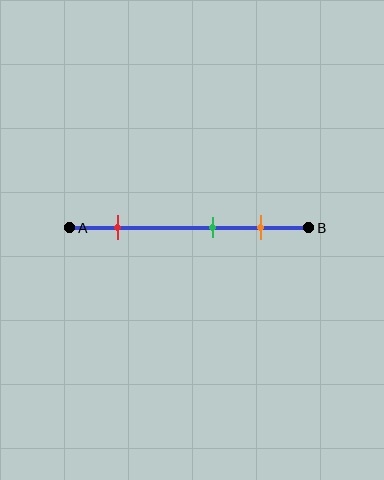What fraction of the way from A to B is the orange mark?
The orange mark is approximately 80% (0.8) of the way from A to B.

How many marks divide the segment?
There are 3 marks dividing the segment.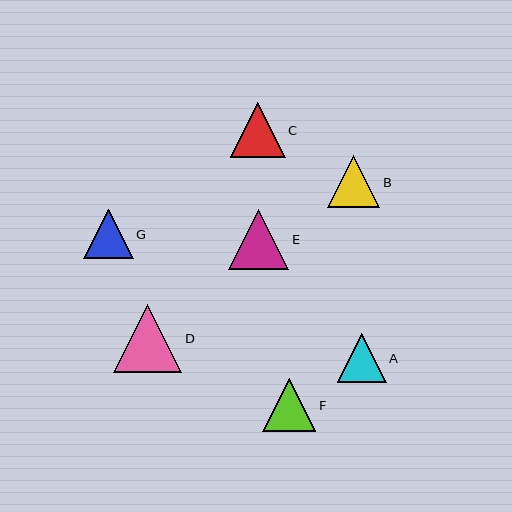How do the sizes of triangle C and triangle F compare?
Triangle C and triangle F are approximately the same size.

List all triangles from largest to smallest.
From largest to smallest: D, E, C, F, B, A, G.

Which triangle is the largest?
Triangle D is the largest with a size of approximately 69 pixels.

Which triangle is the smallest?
Triangle G is the smallest with a size of approximately 49 pixels.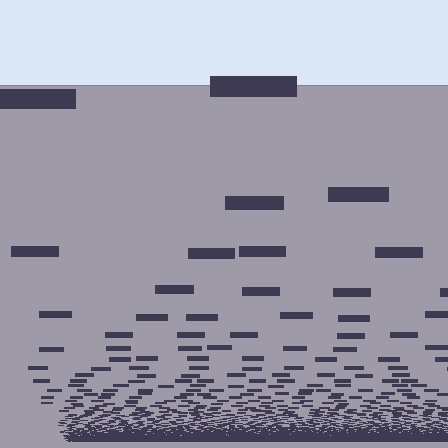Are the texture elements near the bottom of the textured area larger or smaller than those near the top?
Smaller. The gradient is inverted — elements near the bottom are smaller and denser.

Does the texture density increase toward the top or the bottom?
Density increases toward the bottom.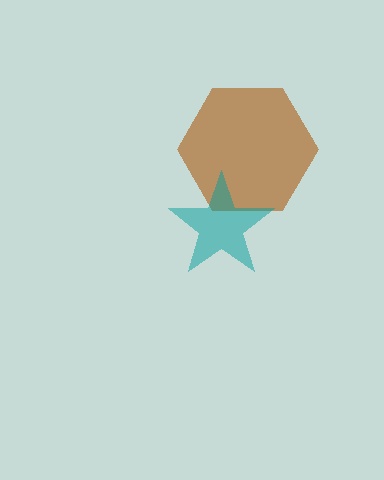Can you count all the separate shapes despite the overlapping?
Yes, there are 2 separate shapes.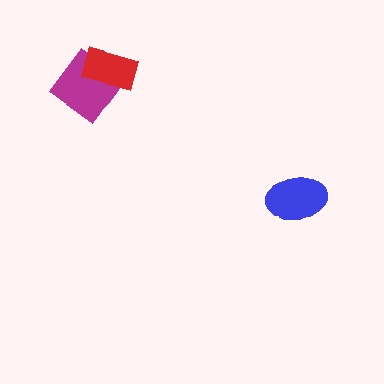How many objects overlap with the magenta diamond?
1 object overlaps with the magenta diamond.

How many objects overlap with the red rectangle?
1 object overlaps with the red rectangle.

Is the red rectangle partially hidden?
No, no other shape covers it.